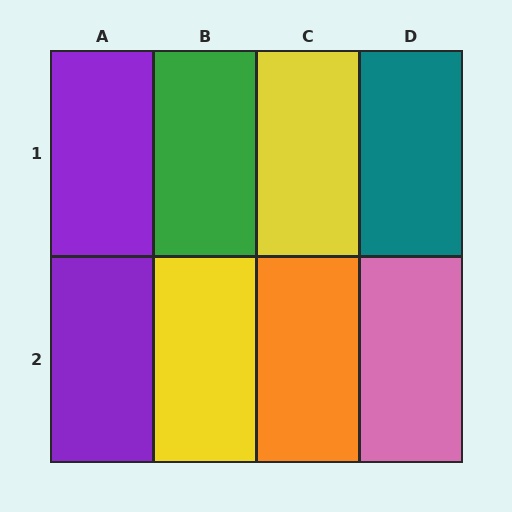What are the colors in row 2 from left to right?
Purple, yellow, orange, pink.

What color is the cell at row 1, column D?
Teal.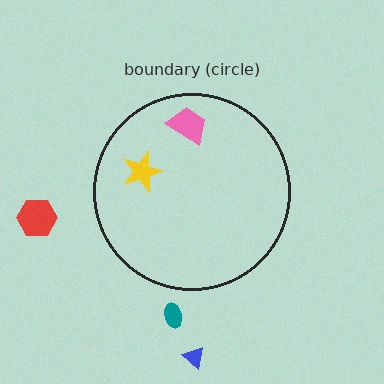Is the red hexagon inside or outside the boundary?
Outside.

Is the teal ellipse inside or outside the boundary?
Outside.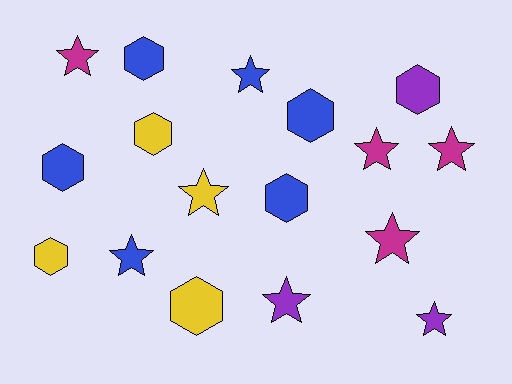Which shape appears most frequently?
Star, with 9 objects.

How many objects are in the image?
There are 17 objects.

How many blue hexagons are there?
There are 4 blue hexagons.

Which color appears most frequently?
Blue, with 6 objects.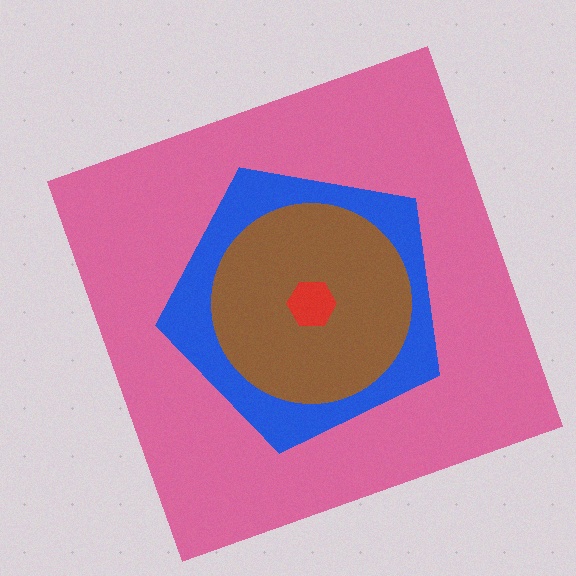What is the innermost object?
The red hexagon.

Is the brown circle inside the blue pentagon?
Yes.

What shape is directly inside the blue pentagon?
The brown circle.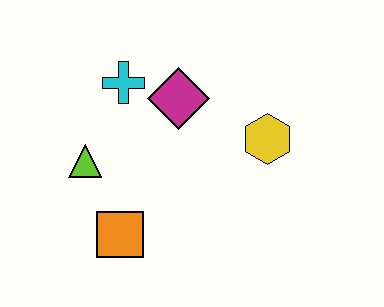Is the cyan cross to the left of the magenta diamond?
Yes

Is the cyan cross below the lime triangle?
No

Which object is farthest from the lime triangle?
The yellow hexagon is farthest from the lime triangle.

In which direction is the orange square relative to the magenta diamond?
The orange square is below the magenta diamond.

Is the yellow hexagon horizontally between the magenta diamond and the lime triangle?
No